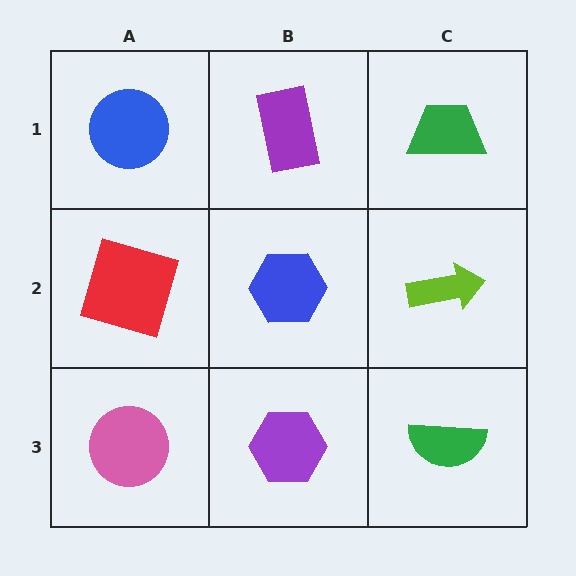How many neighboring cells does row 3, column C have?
2.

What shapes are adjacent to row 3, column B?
A blue hexagon (row 2, column B), a pink circle (row 3, column A), a green semicircle (row 3, column C).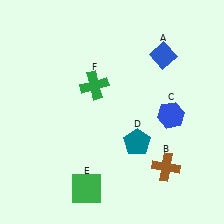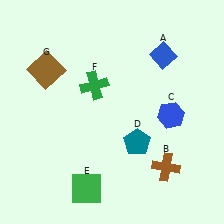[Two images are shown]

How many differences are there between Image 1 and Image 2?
There is 1 difference between the two images.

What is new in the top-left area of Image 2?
A brown square (G) was added in the top-left area of Image 2.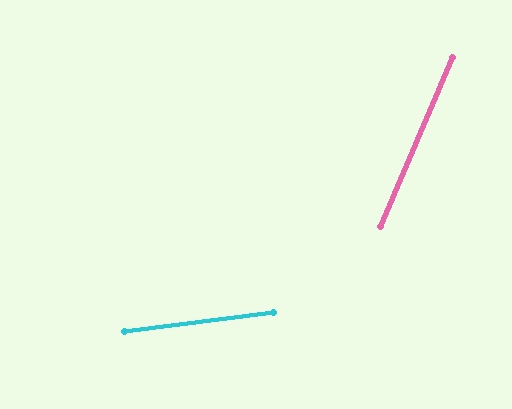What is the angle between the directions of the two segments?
Approximately 60 degrees.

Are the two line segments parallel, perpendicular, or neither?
Neither parallel nor perpendicular — they differ by about 60°.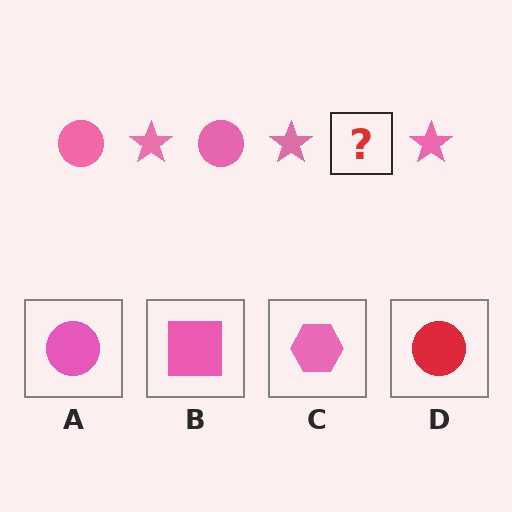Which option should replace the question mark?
Option A.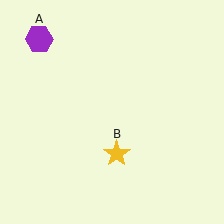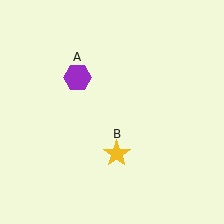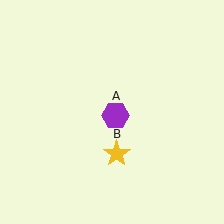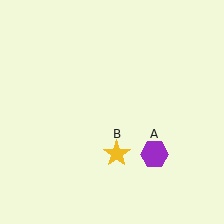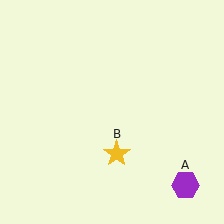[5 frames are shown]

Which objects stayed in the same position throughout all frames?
Yellow star (object B) remained stationary.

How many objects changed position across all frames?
1 object changed position: purple hexagon (object A).